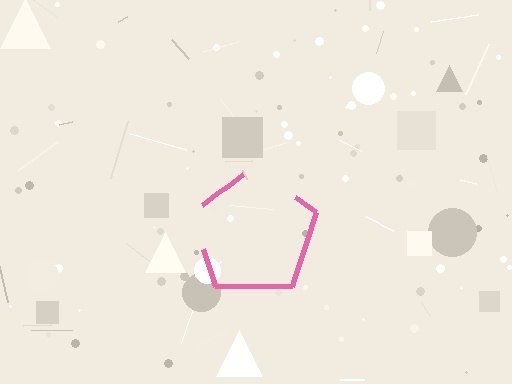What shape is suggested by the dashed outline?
The dashed outline suggests a pentagon.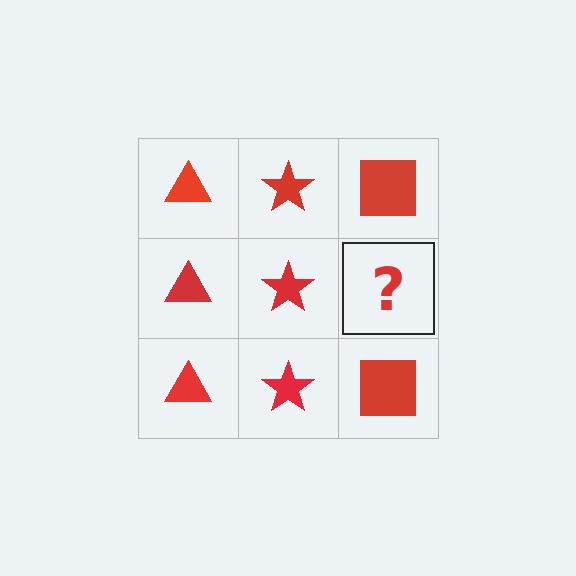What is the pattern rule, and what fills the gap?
The rule is that each column has a consistent shape. The gap should be filled with a red square.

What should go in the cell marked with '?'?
The missing cell should contain a red square.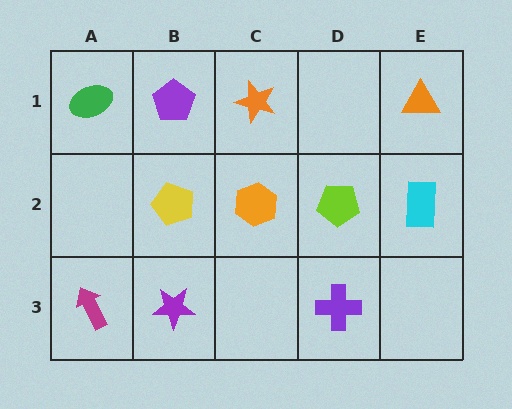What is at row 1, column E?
An orange triangle.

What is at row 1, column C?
An orange star.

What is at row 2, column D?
A lime pentagon.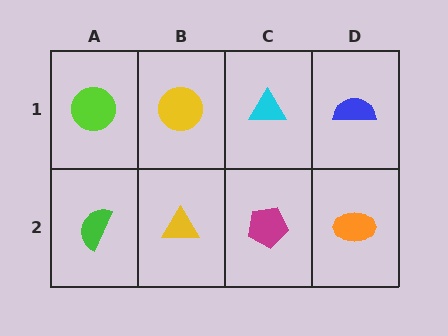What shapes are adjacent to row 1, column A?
A green semicircle (row 2, column A), a yellow circle (row 1, column B).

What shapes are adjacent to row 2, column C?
A cyan triangle (row 1, column C), a yellow triangle (row 2, column B), an orange ellipse (row 2, column D).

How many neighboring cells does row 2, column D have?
2.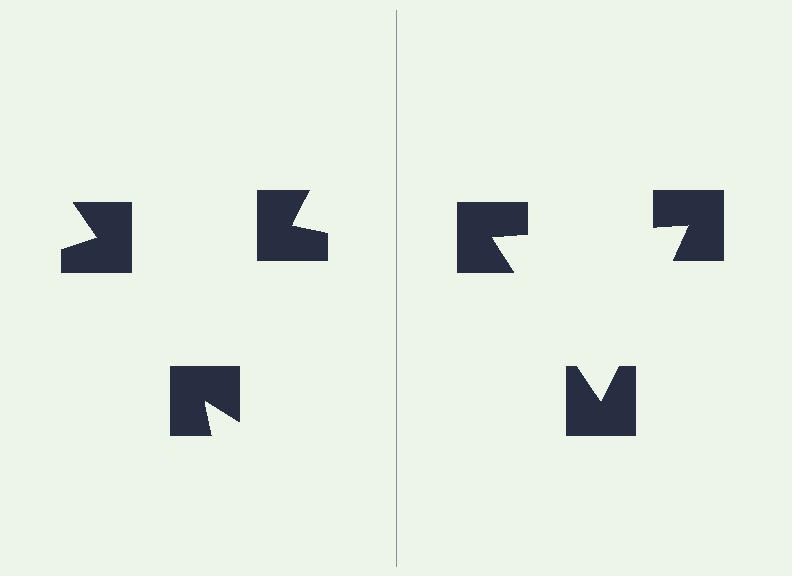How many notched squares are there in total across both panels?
6 — 3 on each side.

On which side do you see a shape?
An illusory triangle appears on the right side. On the left side the wedge cuts are rotated, so no coherent shape forms.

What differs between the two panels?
The notched squares are positioned identically on both sides; only the wedge orientations differ. On the right they align to a triangle; on the left they are misaligned.